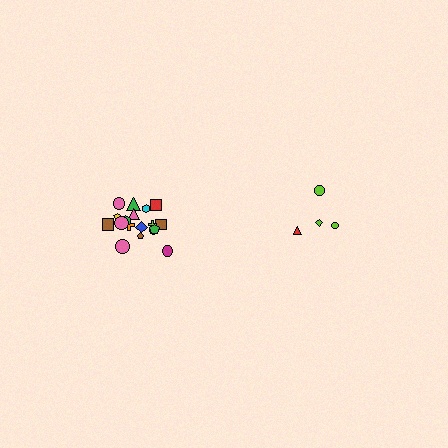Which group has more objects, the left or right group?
The left group.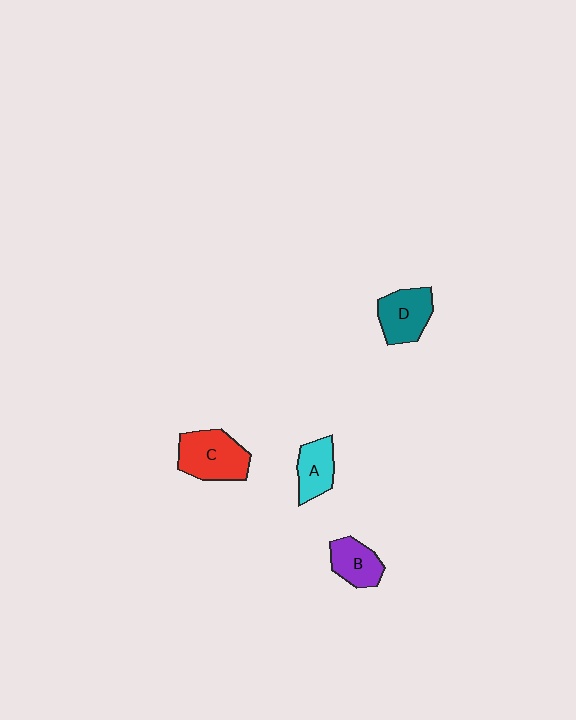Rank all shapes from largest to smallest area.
From largest to smallest: C (red), D (teal), B (purple), A (cyan).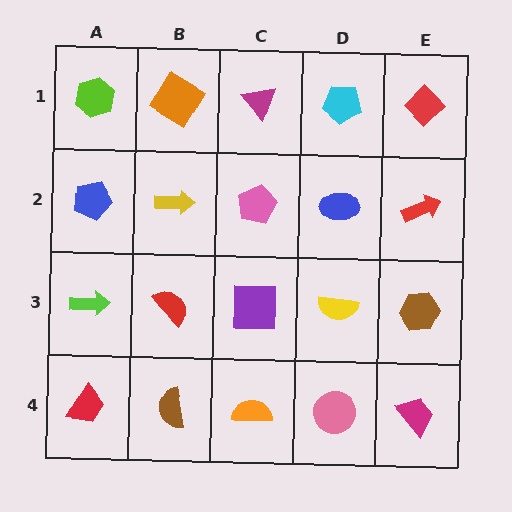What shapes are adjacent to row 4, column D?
A yellow semicircle (row 3, column D), an orange semicircle (row 4, column C), a magenta trapezoid (row 4, column E).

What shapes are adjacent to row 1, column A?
A blue pentagon (row 2, column A), an orange diamond (row 1, column B).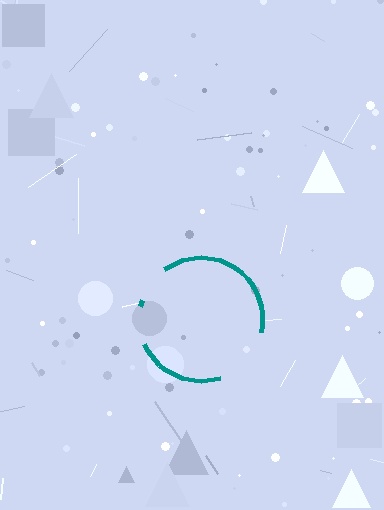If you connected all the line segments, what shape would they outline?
They would outline a circle.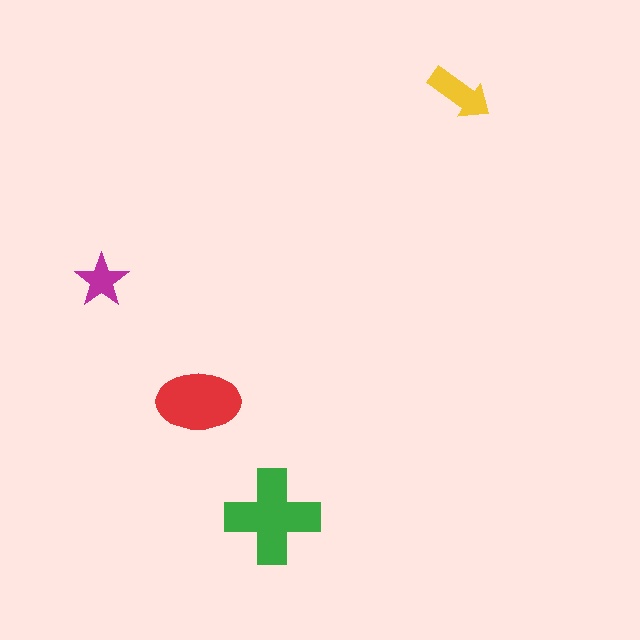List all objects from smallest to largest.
The magenta star, the yellow arrow, the red ellipse, the green cross.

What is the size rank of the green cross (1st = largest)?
1st.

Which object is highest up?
The yellow arrow is topmost.